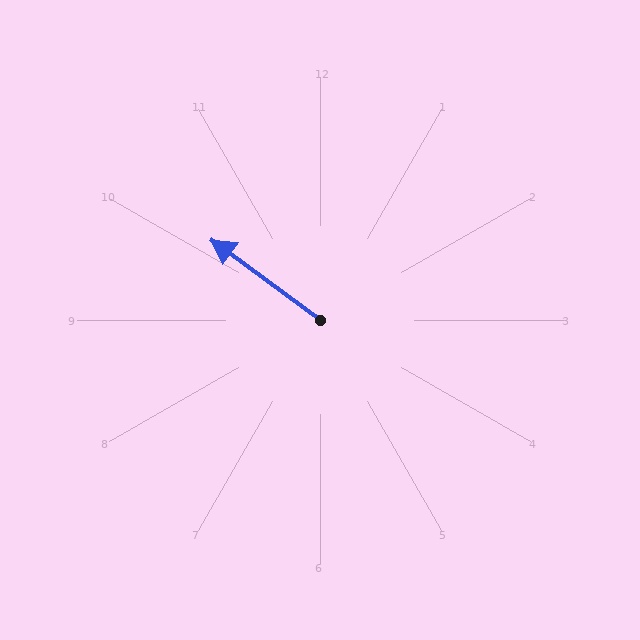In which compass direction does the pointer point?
Northwest.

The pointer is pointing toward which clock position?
Roughly 10 o'clock.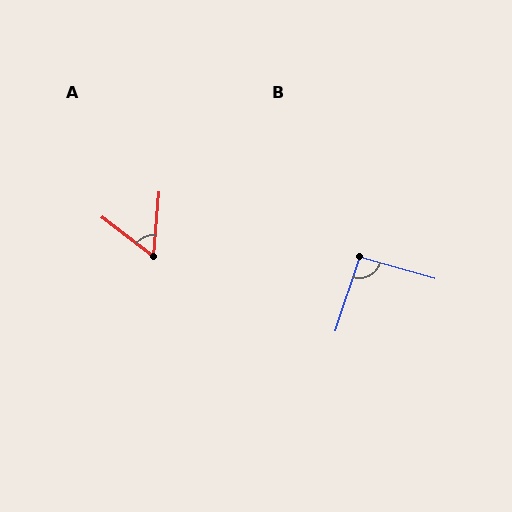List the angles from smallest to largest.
A (57°), B (92°).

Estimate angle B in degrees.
Approximately 92 degrees.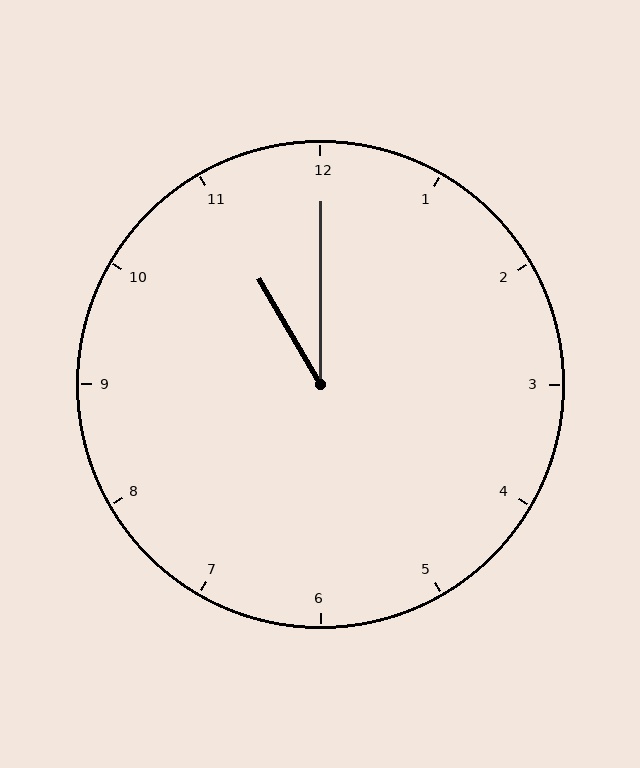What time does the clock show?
11:00.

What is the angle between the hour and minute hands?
Approximately 30 degrees.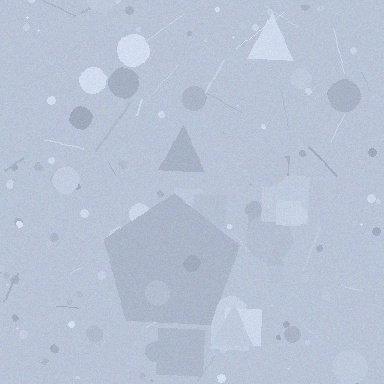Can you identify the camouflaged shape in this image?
The camouflaged shape is a pentagon.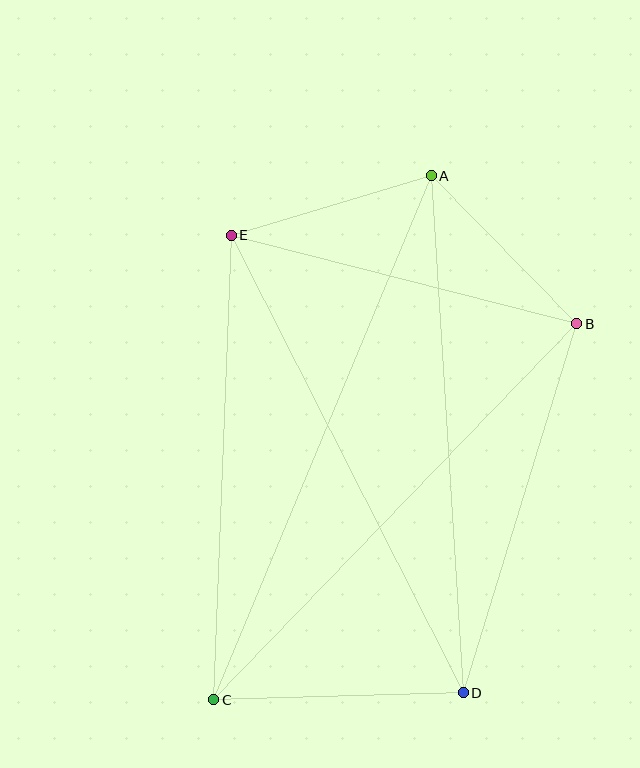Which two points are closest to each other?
Points A and B are closest to each other.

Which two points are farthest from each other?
Points A and C are farthest from each other.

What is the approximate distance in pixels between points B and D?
The distance between B and D is approximately 386 pixels.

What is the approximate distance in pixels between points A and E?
The distance between A and E is approximately 209 pixels.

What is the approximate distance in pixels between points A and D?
The distance between A and D is approximately 518 pixels.